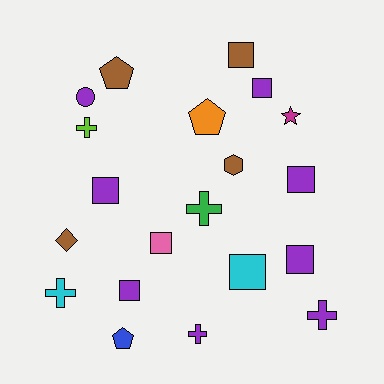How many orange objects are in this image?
There is 1 orange object.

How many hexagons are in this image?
There is 1 hexagon.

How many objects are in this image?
There are 20 objects.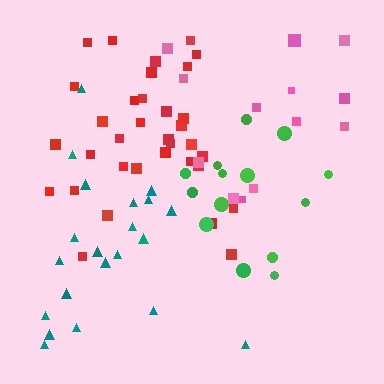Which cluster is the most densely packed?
Red.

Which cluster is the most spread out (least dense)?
Pink.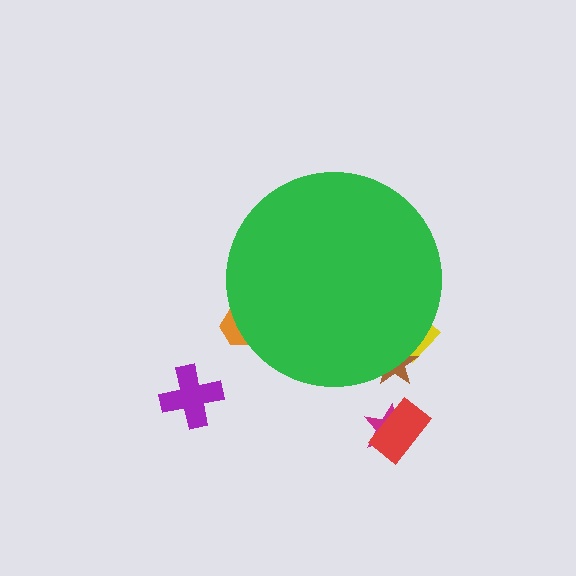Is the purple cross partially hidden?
No, the purple cross is fully visible.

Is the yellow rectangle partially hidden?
Yes, the yellow rectangle is partially hidden behind the green circle.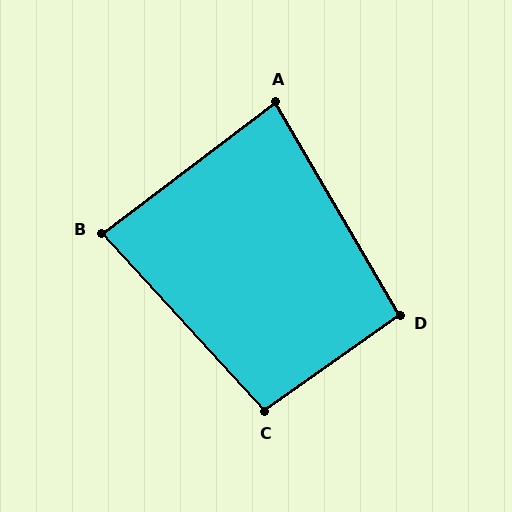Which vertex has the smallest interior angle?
A, at approximately 83 degrees.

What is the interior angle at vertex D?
Approximately 95 degrees (obtuse).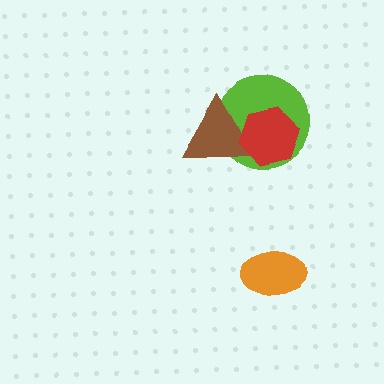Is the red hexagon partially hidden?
No, no other shape covers it.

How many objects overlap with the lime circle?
2 objects overlap with the lime circle.